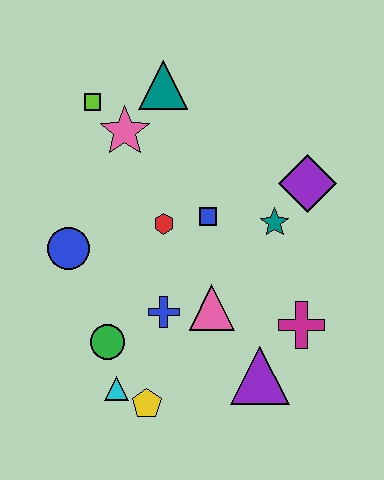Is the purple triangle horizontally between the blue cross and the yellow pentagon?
No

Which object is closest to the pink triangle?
The blue cross is closest to the pink triangle.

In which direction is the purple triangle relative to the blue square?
The purple triangle is below the blue square.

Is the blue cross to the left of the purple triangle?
Yes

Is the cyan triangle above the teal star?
No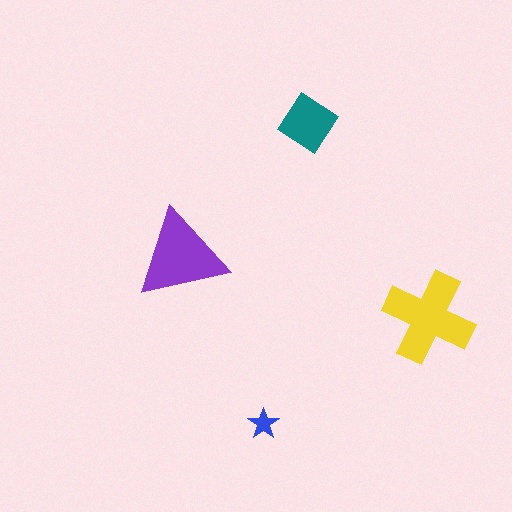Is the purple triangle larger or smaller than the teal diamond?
Larger.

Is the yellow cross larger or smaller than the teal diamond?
Larger.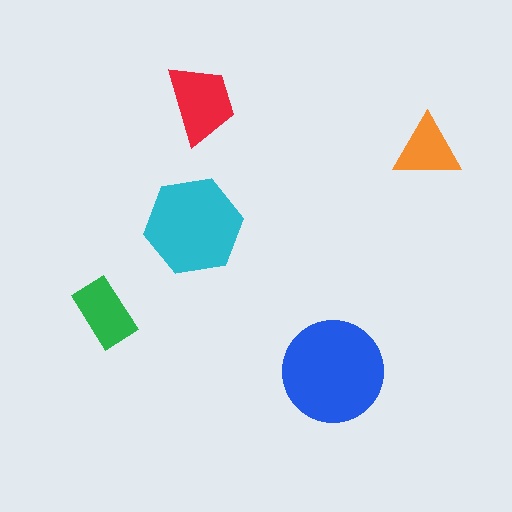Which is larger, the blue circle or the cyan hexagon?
The blue circle.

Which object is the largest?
The blue circle.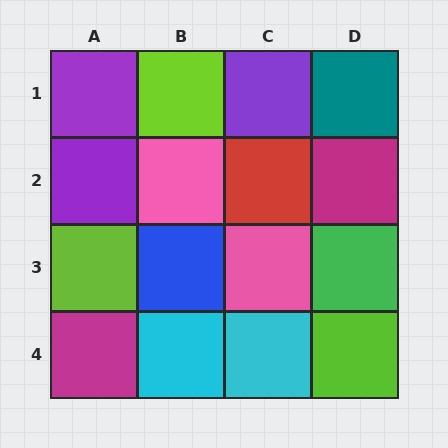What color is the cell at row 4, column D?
Lime.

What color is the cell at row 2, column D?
Magenta.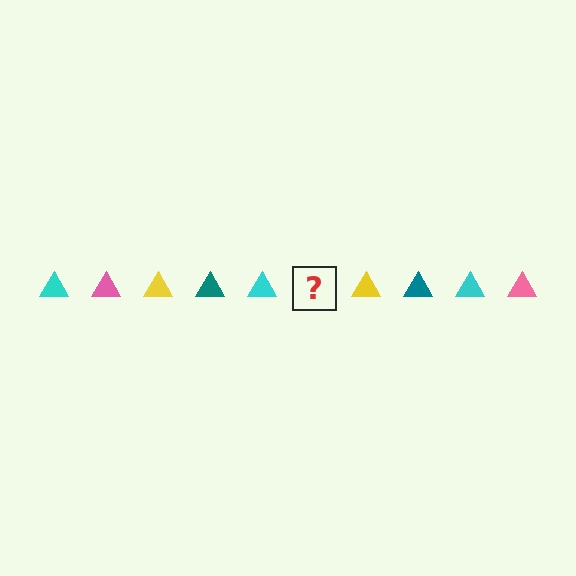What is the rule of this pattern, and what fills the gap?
The rule is that the pattern cycles through cyan, pink, yellow, teal triangles. The gap should be filled with a pink triangle.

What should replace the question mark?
The question mark should be replaced with a pink triangle.